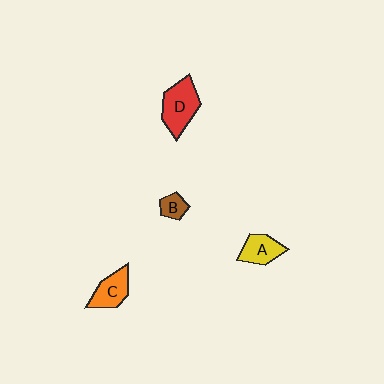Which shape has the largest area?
Shape D (red).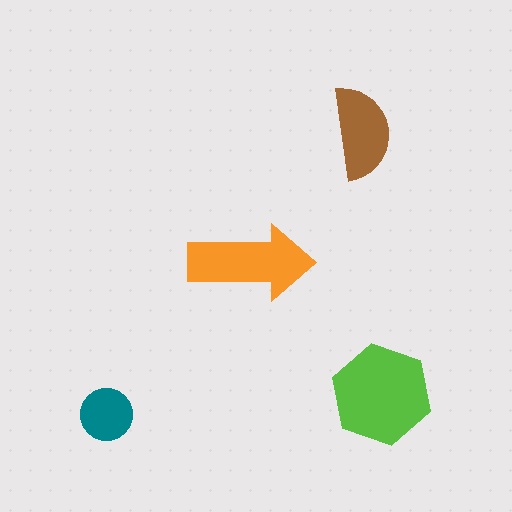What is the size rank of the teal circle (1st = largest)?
4th.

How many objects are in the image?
There are 4 objects in the image.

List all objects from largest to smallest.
The lime hexagon, the orange arrow, the brown semicircle, the teal circle.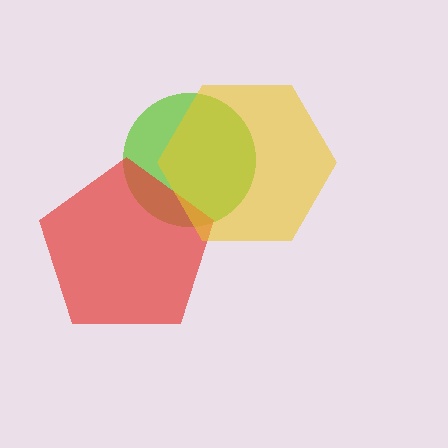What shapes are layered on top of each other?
The layered shapes are: a lime circle, a red pentagon, a yellow hexagon.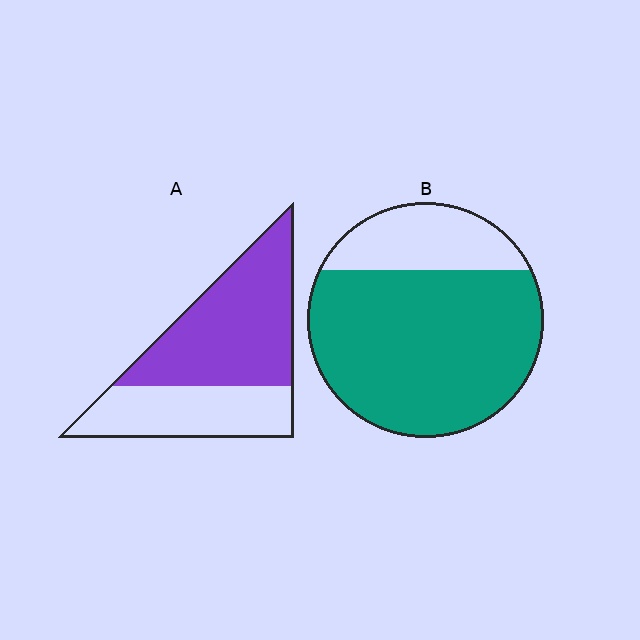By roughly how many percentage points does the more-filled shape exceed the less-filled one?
By roughly 15 percentage points (B over A).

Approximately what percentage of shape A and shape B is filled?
A is approximately 60% and B is approximately 75%.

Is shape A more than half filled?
Yes.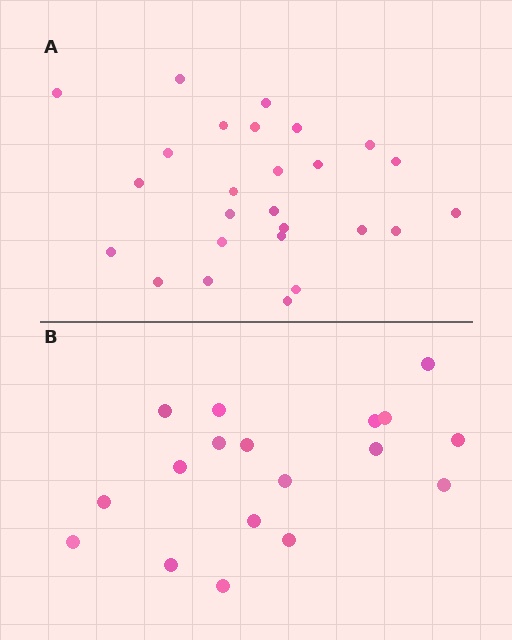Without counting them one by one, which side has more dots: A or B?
Region A (the top region) has more dots.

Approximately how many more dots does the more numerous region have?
Region A has roughly 8 or so more dots than region B.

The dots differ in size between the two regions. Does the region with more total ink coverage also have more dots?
No. Region B has more total ink coverage because its dots are larger, but region A actually contains more individual dots. Total area can be misleading — the number of items is what matters here.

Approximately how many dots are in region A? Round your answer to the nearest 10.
About 30 dots. (The exact count is 26, which rounds to 30.)